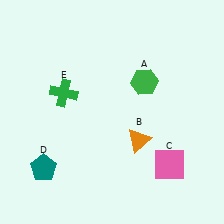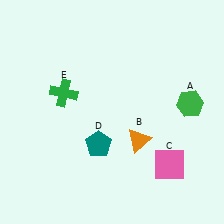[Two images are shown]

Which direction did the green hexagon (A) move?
The green hexagon (A) moved right.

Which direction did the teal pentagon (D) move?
The teal pentagon (D) moved right.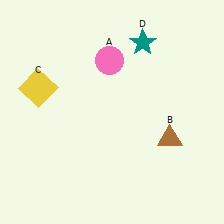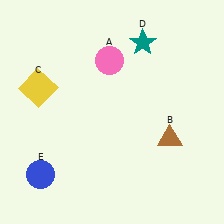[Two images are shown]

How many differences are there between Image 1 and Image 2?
There is 1 difference between the two images.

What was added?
A blue circle (E) was added in Image 2.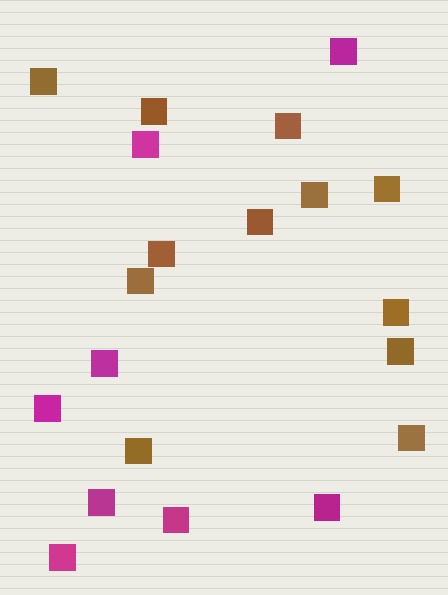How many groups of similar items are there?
There are 2 groups: one group of magenta squares (8) and one group of brown squares (12).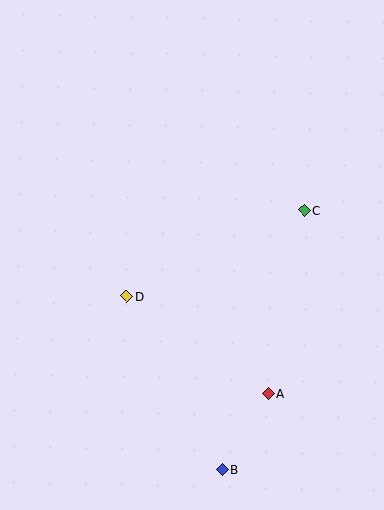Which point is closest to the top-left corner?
Point D is closest to the top-left corner.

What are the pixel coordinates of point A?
Point A is at (268, 394).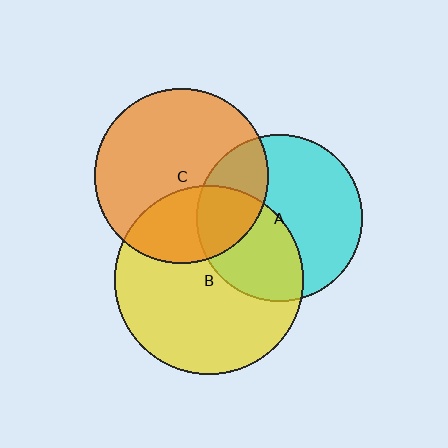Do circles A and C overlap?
Yes.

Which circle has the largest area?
Circle B (yellow).